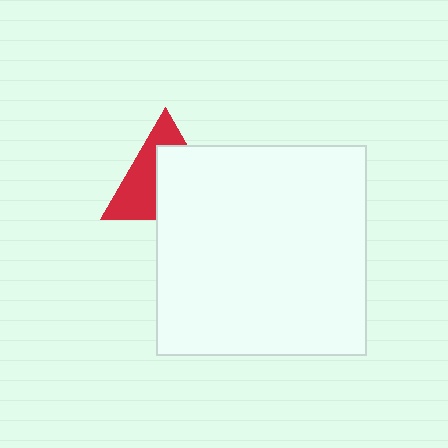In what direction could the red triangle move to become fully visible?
The red triangle could move toward the upper-left. That would shift it out from behind the white square entirely.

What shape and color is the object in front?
The object in front is a white square.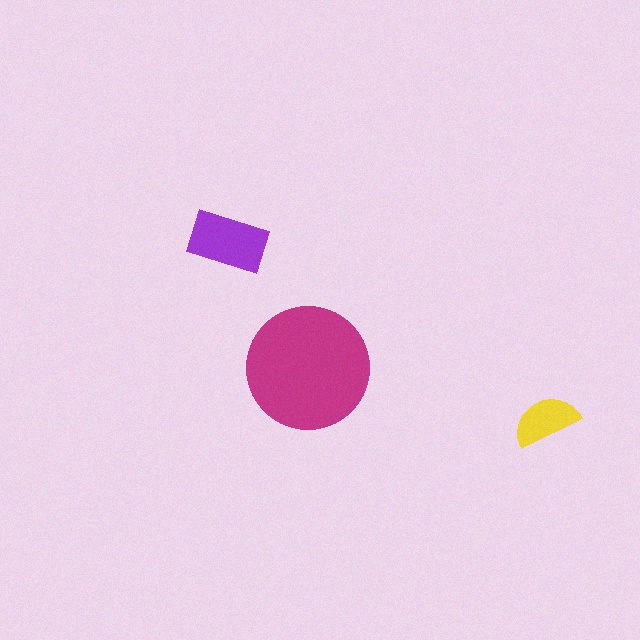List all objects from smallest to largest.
The yellow semicircle, the purple rectangle, the magenta circle.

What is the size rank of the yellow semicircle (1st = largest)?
3rd.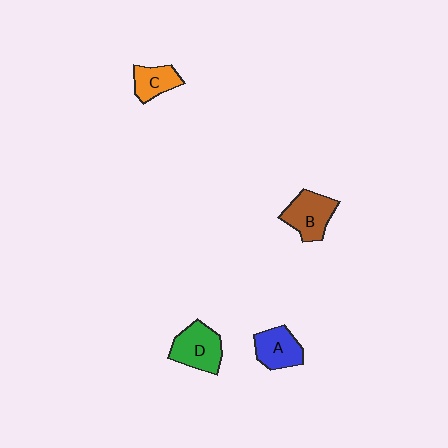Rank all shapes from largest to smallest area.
From largest to smallest: D (green), B (brown), A (blue), C (orange).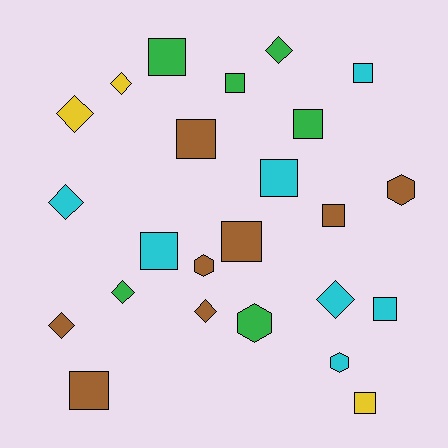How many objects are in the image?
There are 24 objects.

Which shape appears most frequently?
Square, with 12 objects.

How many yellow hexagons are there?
There are no yellow hexagons.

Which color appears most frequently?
Brown, with 8 objects.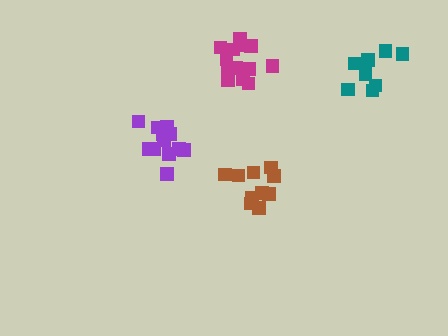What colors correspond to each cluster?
The clusters are colored: purple, teal, magenta, brown.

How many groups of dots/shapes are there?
There are 4 groups.